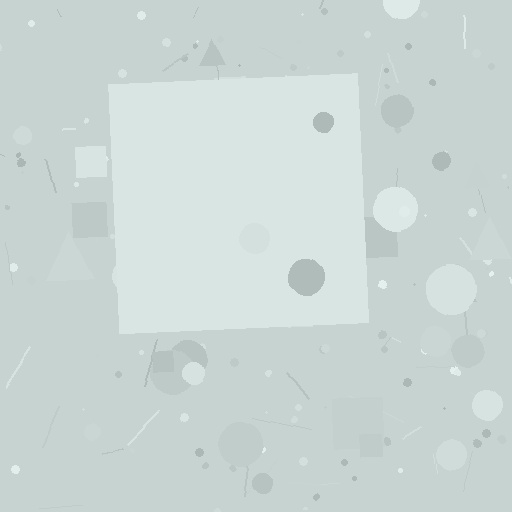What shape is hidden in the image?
A square is hidden in the image.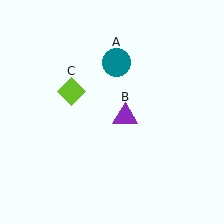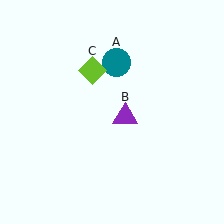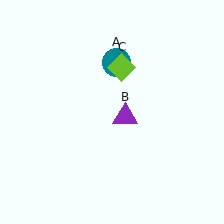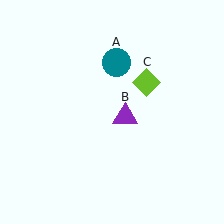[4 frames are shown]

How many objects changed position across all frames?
1 object changed position: lime diamond (object C).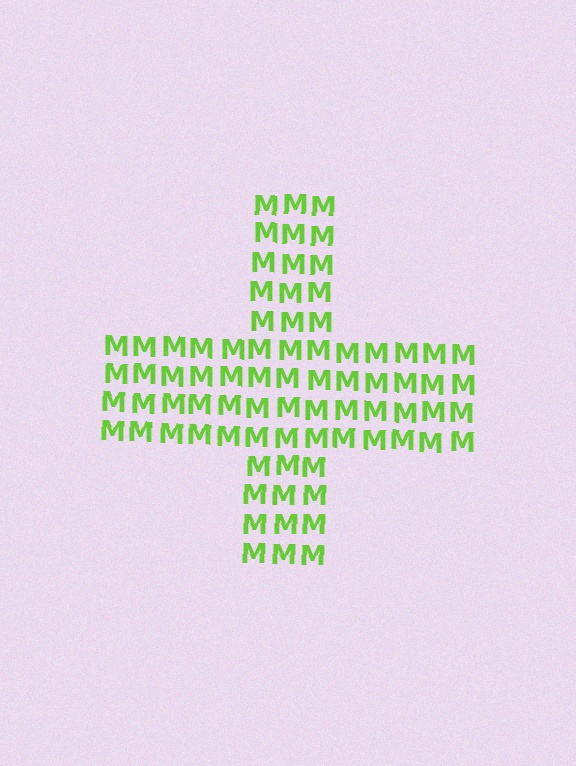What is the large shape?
The large shape is a cross.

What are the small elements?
The small elements are letter M's.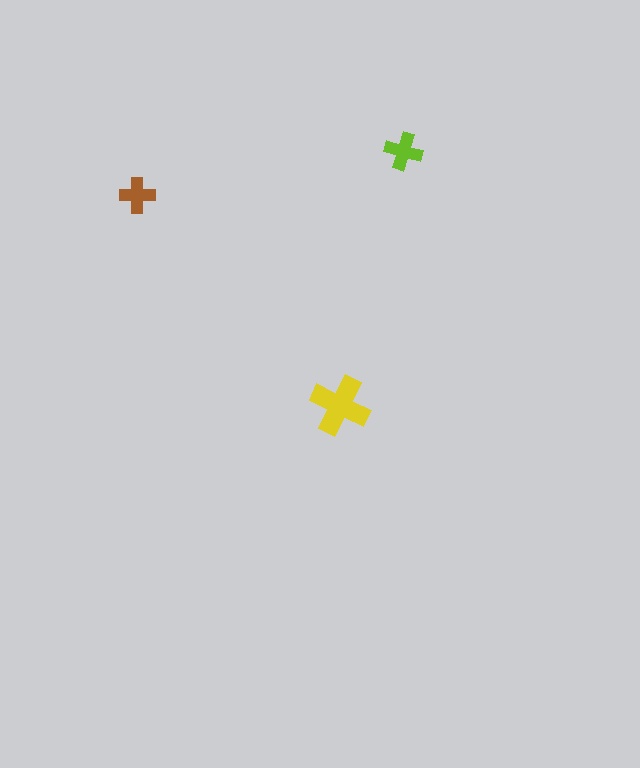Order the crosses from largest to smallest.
the yellow one, the lime one, the brown one.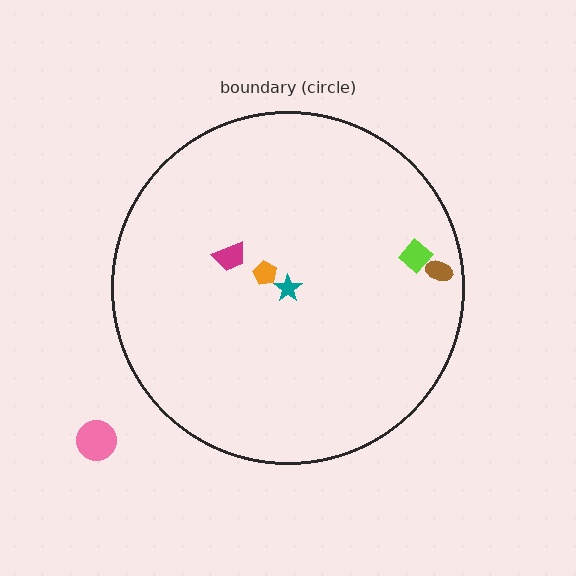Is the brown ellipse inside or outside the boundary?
Inside.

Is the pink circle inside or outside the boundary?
Outside.